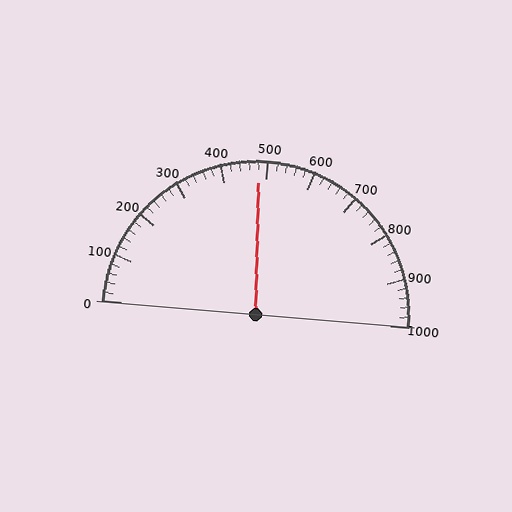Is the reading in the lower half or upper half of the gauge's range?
The reading is in the lower half of the range (0 to 1000).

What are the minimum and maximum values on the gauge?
The gauge ranges from 0 to 1000.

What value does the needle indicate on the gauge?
The needle indicates approximately 480.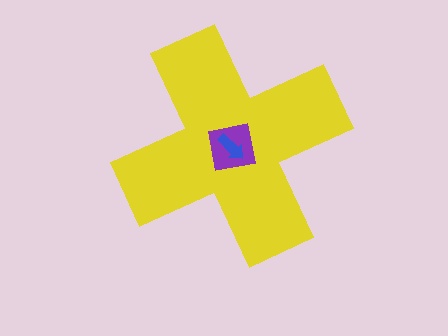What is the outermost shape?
The yellow cross.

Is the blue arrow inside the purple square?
Yes.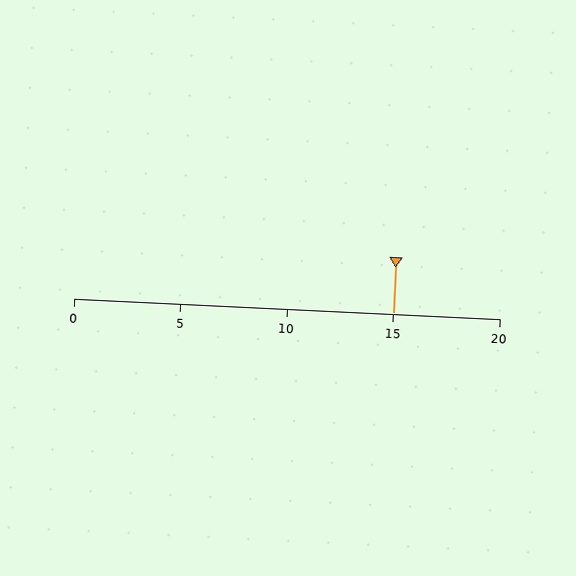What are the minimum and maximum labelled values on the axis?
The axis runs from 0 to 20.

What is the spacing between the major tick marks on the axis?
The major ticks are spaced 5 apart.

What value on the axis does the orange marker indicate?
The marker indicates approximately 15.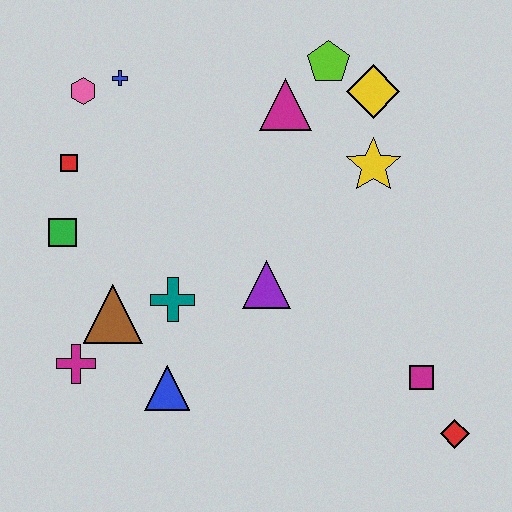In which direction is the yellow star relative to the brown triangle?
The yellow star is to the right of the brown triangle.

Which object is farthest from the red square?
The red diamond is farthest from the red square.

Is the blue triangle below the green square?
Yes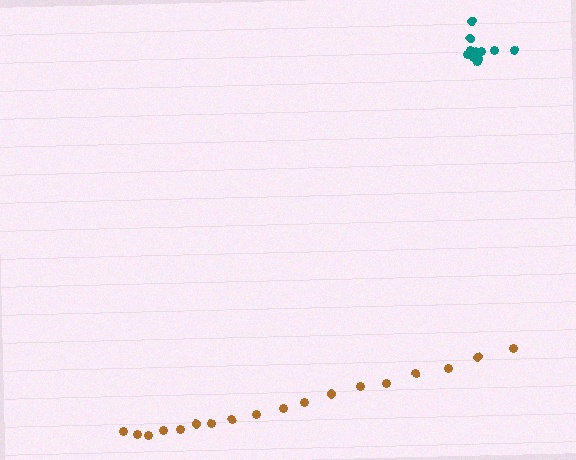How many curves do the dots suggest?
There are 2 distinct paths.